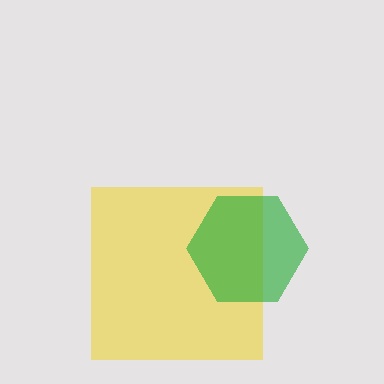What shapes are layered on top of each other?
The layered shapes are: a yellow square, a green hexagon.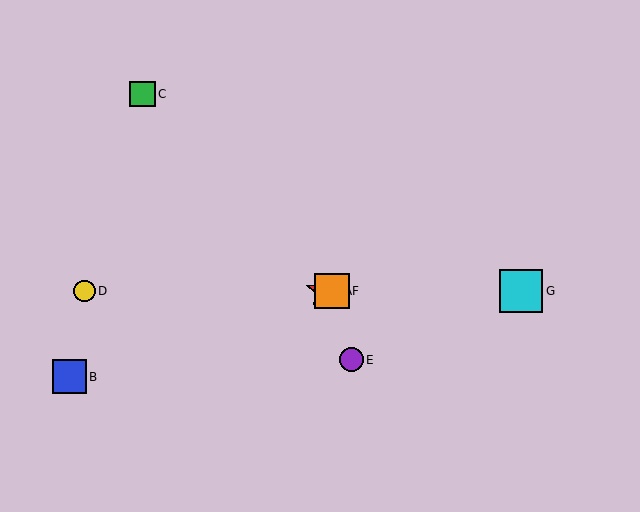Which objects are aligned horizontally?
Objects A, D, F, G are aligned horizontally.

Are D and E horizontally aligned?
No, D is at y≈291 and E is at y≈360.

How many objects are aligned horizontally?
4 objects (A, D, F, G) are aligned horizontally.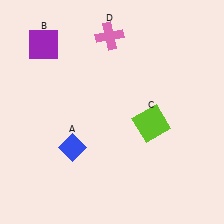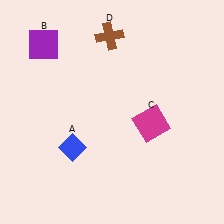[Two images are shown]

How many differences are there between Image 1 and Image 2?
There are 2 differences between the two images.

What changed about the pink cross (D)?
In Image 1, D is pink. In Image 2, it changed to brown.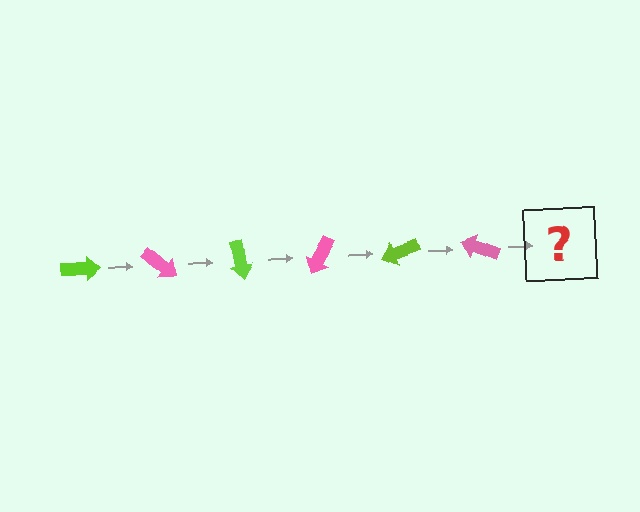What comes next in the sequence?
The next element should be a lime arrow, rotated 240 degrees from the start.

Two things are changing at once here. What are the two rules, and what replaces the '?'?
The two rules are that it rotates 40 degrees each step and the color cycles through lime and pink. The '?' should be a lime arrow, rotated 240 degrees from the start.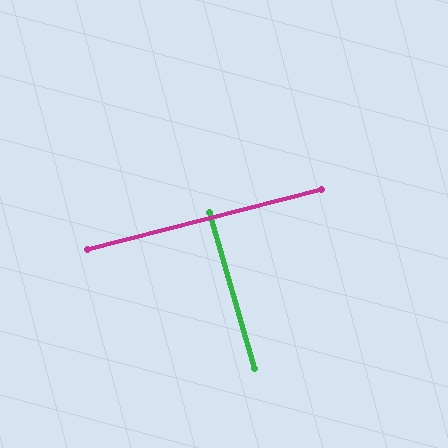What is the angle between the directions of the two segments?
Approximately 89 degrees.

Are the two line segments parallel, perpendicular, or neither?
Perpendicular — they meet at approximately 89°.